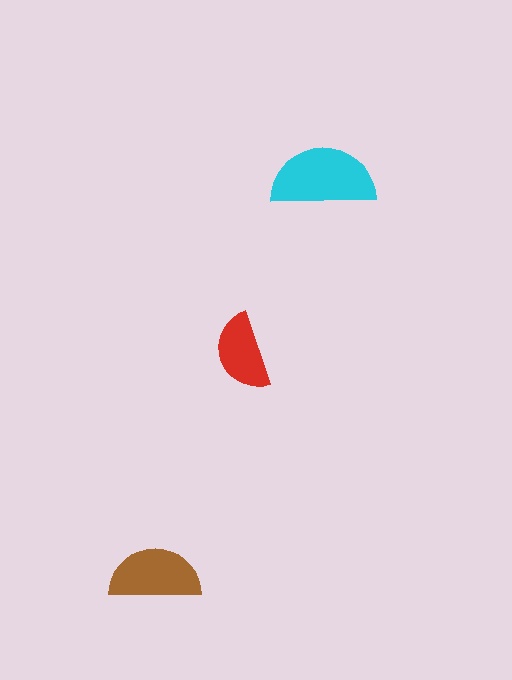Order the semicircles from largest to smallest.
the cyan one, the brown one, the red one.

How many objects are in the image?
There are 3 objects in the image.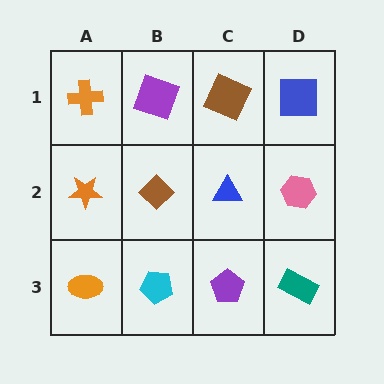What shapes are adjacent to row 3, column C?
A blue triangle (row 2, column C), a cyan pentagon (row 3, column B), a teal rectangle (row 3, column D).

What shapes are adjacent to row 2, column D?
A blue square (row 1, column D), a teal rectangle (row 3, column D), a blue triangle (row 2, column C).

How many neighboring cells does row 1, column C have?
3.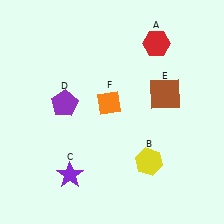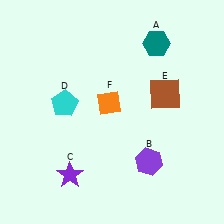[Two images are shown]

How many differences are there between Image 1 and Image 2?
There are 3 differences between the two images.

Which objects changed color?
A changed from red to teal. B changed from yellow to purple. D changed from purple to cyan.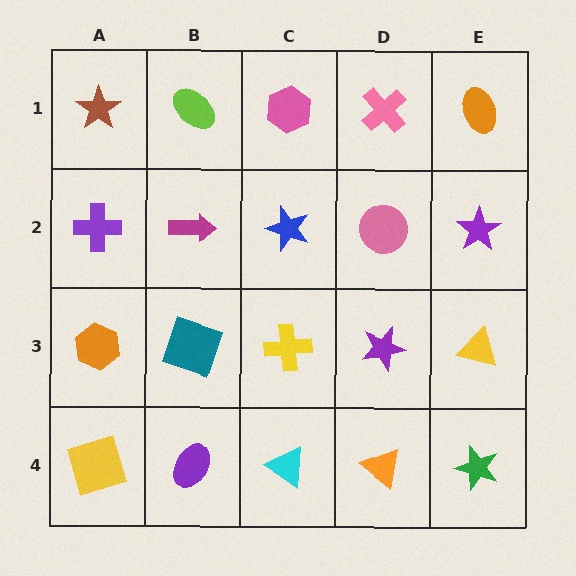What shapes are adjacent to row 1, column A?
A purple cross (row 2, column A), a lime ellipse (row 1, column B).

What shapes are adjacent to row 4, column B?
A teal square (row 3, column B), a yellow square (row 4, column A), a cyan triangle (row 4, column C).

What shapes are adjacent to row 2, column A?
A brown star (row 1, column A), an orange hexagon (row 3, column A), a magenta arrow (row 2, column B).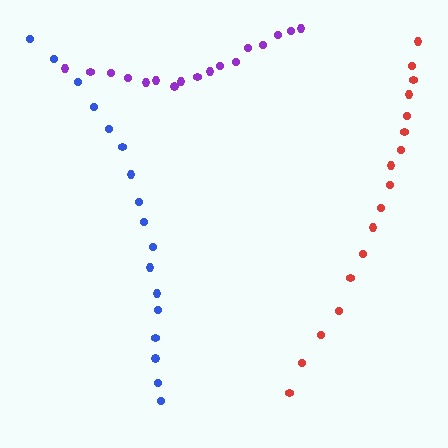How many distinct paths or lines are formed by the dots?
There are 3 distinct paths.